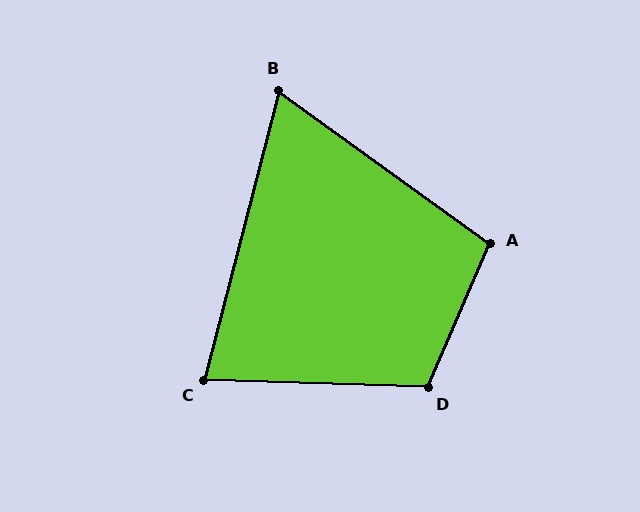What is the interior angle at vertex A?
Approximately 103 degrees (obtuse).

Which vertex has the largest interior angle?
D, at approximately 111 degrees.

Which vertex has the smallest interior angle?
B, at approximately 69 degrees.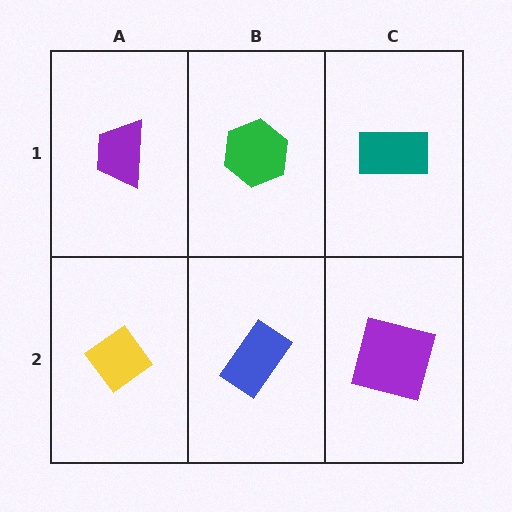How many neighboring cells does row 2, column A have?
2.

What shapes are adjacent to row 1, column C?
A purple square (row 2, column C), a green hexagon (row 1, column B).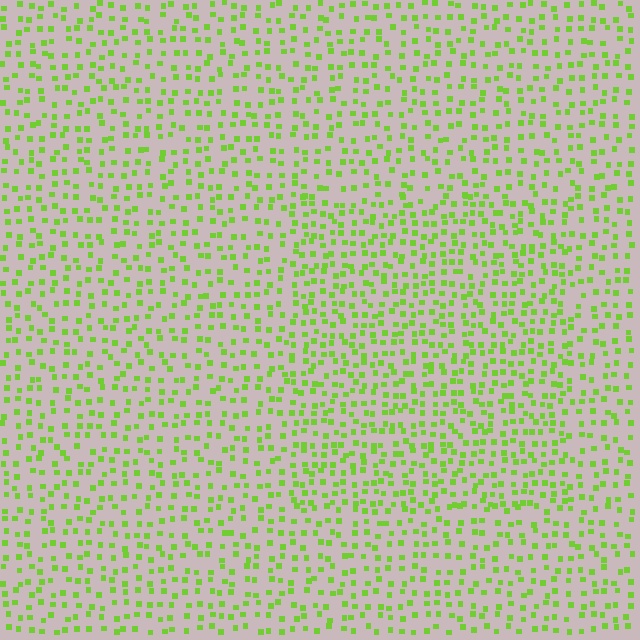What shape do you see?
I see a rectangle.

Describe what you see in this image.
The image contains small lime elements arranged at two different densities. A rectangle-shaped region is visible where the elements are more densely packed than the surrounding area.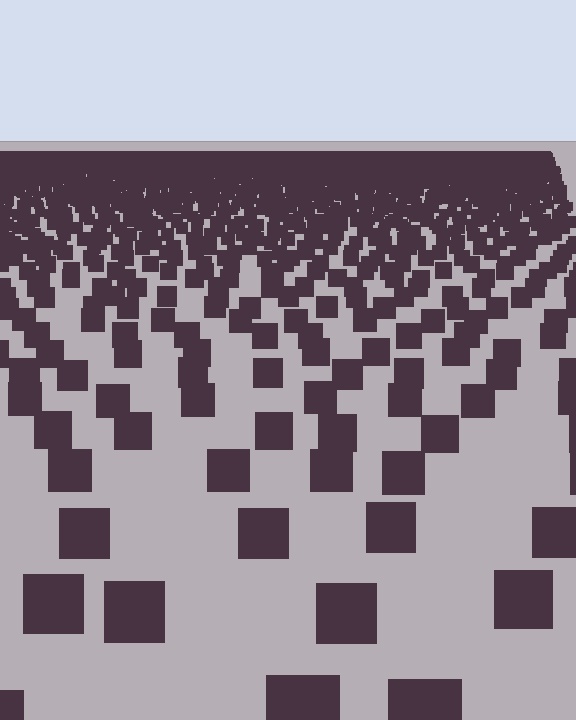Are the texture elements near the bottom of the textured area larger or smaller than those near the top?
Larger. Near the bottom, elements are closer to the viewer and appear at a bigger on-screen size.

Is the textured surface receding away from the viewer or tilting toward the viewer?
The surface is receding away from the viewer. Texture elements get smaller and denser toward the top.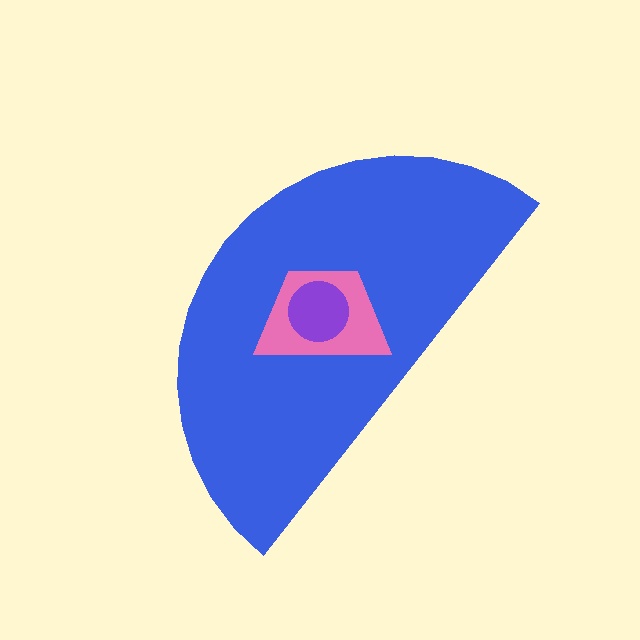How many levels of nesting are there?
3.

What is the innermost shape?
The purple circle.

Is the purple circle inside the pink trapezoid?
Yes.